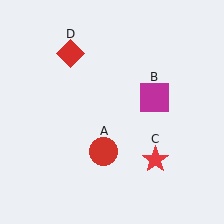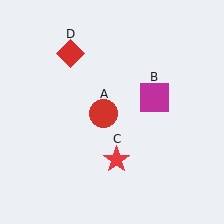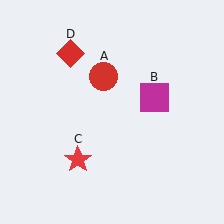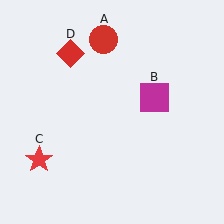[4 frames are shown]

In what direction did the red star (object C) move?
The red star (object C) moved left.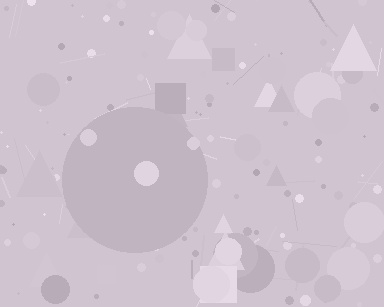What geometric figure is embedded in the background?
A circle is embedded in the background.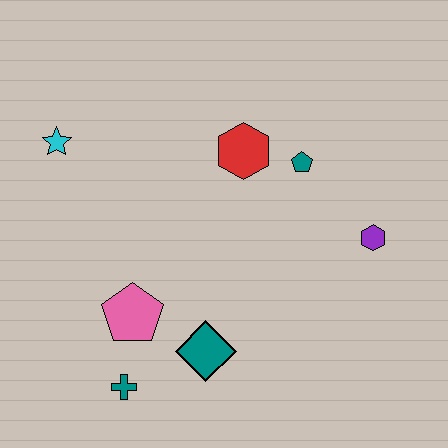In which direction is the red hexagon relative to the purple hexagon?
The red hexagon is to the left of the purple hexagon.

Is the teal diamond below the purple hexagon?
Yes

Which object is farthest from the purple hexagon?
The cyan star is farthest from the purple hexagon.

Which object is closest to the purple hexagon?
The teal pentagon is closest to the purple hexagon.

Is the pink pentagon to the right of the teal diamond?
No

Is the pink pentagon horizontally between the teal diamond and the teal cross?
Yes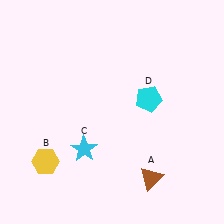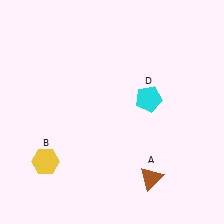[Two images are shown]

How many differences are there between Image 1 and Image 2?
There is 1 difference between the two images.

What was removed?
The cyan star (C) was removed in Image 2.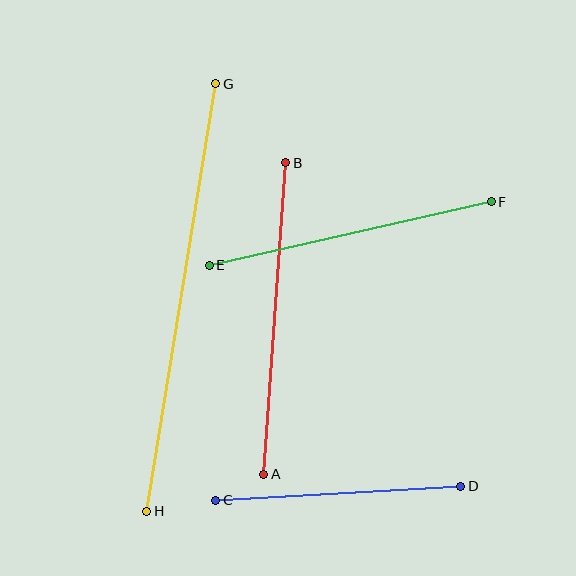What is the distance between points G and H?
The distance is approximately 433 pixels.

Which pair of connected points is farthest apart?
Points G and H are farthest apart.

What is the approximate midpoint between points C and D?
The midpoint is at approximately (338, 493) pixels.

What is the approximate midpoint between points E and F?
The midpoint is at approximately (350, 234) pixels.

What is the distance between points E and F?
The distance is approximately 289 pixels.